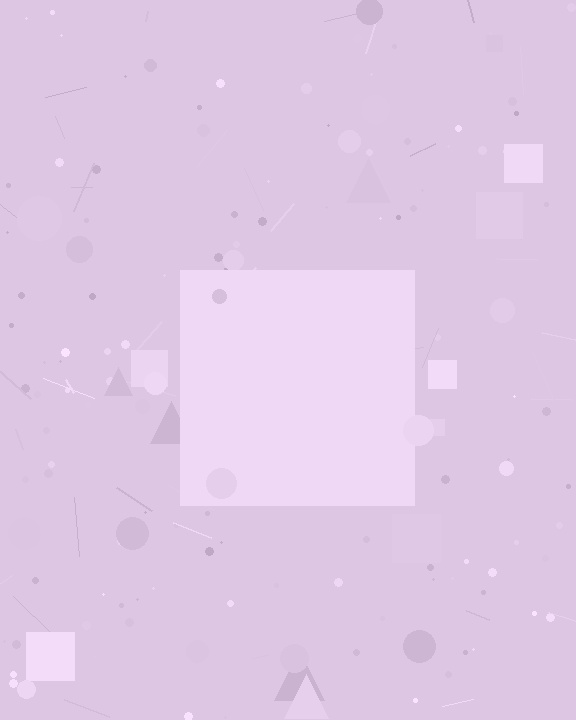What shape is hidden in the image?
A square is hidden in the image.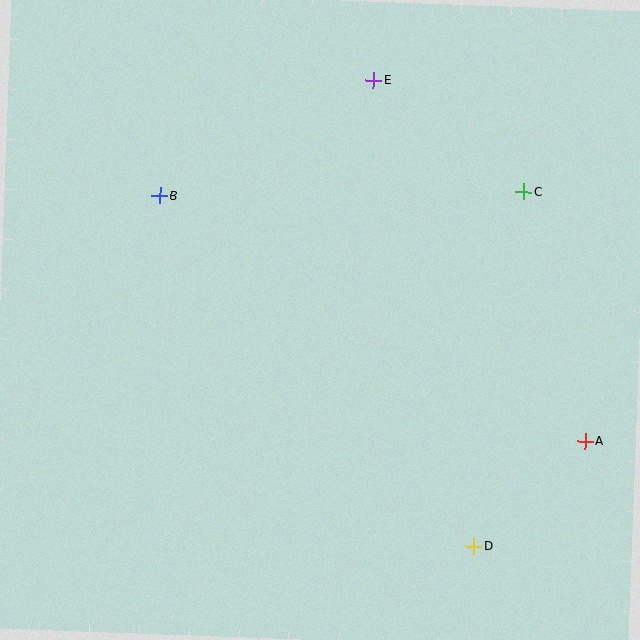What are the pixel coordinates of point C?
Point C is at (524, 191).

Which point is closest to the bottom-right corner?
Point D is closest to the bottom-right corner.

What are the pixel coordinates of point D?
Point D is at (473, 546).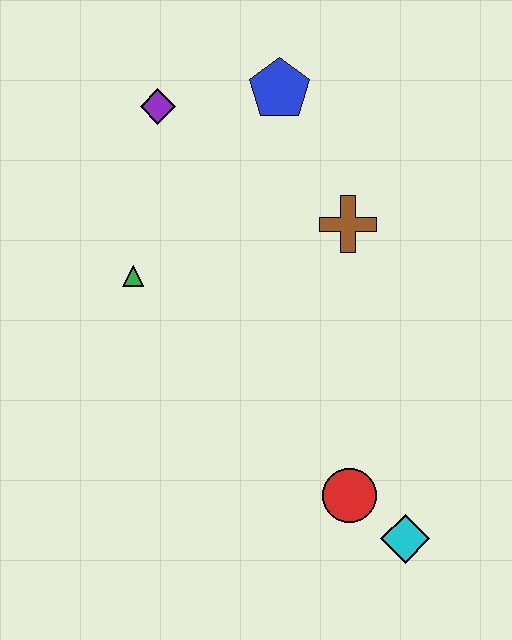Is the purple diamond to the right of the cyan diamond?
No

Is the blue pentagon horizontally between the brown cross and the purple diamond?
Yes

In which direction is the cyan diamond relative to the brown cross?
The cyan diamond is below the brown cross.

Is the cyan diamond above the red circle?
No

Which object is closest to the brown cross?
The blue pentagon is closest to the brown cross.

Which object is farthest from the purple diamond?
The cyan diamond is farthest from the purple diamond.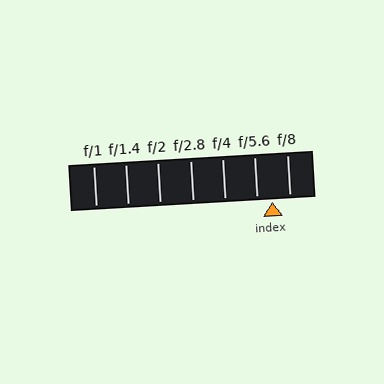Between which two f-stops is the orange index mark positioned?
The index mark is between f/5.6 and f/8.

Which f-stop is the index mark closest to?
The index mark is closest to f/5.6.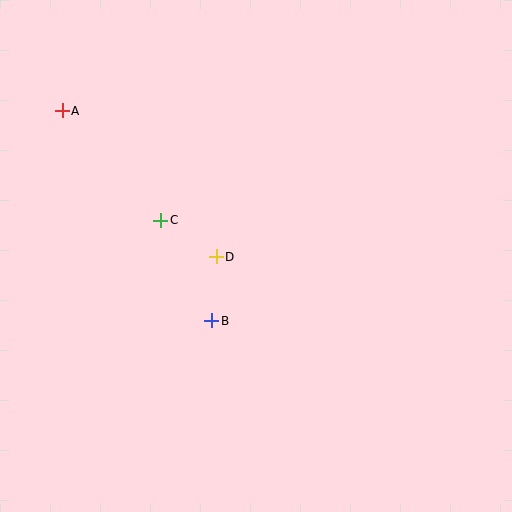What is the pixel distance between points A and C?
The distance between A and C is 147 pixels.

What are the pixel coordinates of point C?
Point C is at (160, 220).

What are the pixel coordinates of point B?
Point B is at (212, 321).